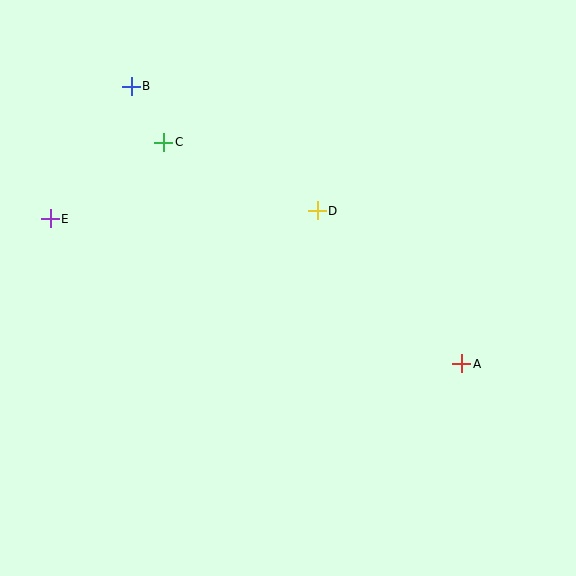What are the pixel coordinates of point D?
Point D is at (317, 211).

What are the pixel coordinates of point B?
Point B is at (131, 86).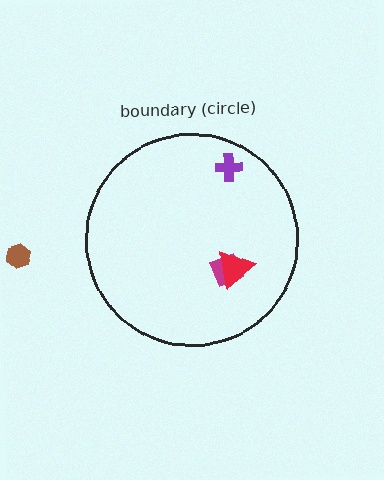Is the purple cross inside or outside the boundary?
Inside.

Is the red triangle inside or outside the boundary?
Inside.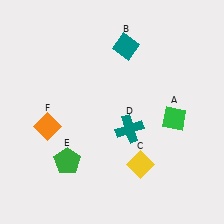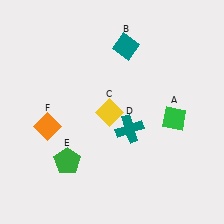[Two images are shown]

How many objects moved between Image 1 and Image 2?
1 object moved between the two images.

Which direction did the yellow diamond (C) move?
The yellow diamond (C) moved up.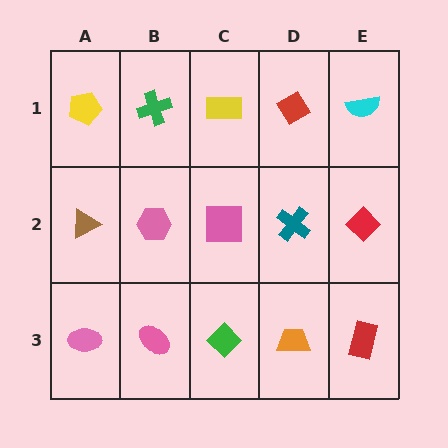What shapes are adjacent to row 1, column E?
A red diamond (row 2, column E), a red diamond (row 1, column D).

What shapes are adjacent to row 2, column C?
A yellow rectangle (row 1, column C), a green diamond (row 3, column C), a pink hexagon (row 2, column B), a teal cross (row 2, column D).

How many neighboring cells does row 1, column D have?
3.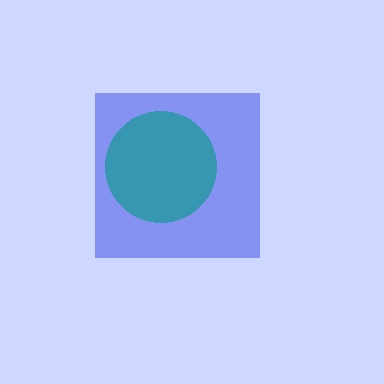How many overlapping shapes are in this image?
There are 2 overlapping shapes in the image.